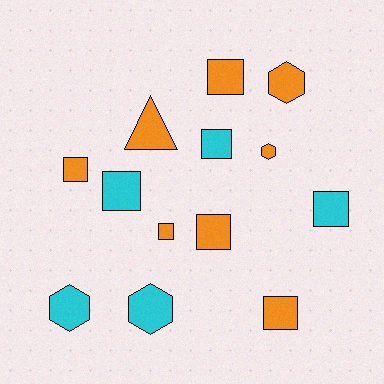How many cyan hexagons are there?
There are 2 cyan hexagons.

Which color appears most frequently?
Orange, with 8 objects.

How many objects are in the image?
There are 13 objects.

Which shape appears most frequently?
Square, with 8 objects.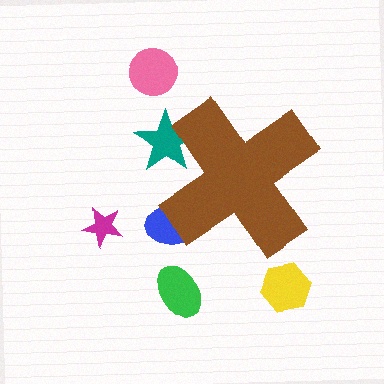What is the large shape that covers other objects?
A brown cross.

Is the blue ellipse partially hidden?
Yes, the blue ellipse is partially hidden behind the brown cross.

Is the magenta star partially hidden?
No, the magenta star is fully visible.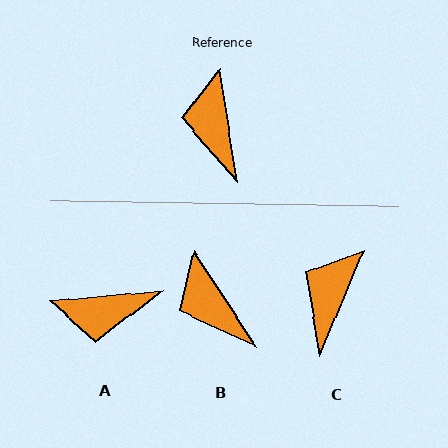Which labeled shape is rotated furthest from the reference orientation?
A, about 86 degrees away.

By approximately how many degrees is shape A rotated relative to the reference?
Approximately 86 degrees counter-clockwise.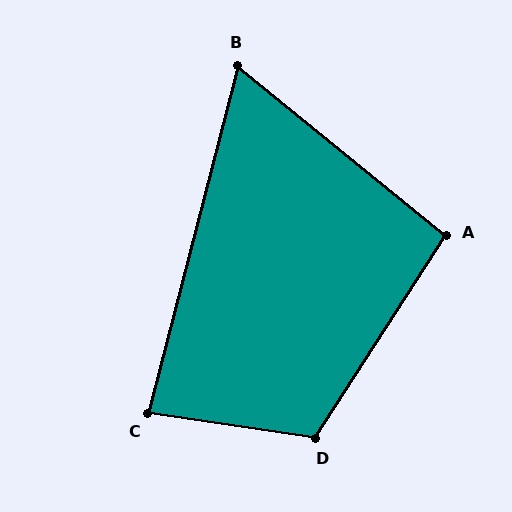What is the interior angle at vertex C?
Approximately 84 degrees (acute).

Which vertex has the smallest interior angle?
B, at approximately 65 degrees.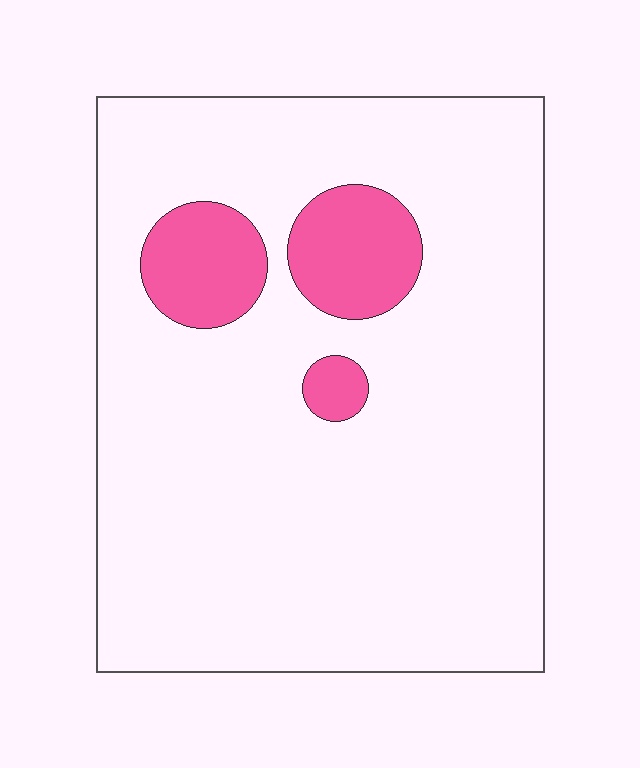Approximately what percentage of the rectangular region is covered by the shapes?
Approximately 10%.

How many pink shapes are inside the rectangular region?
3.